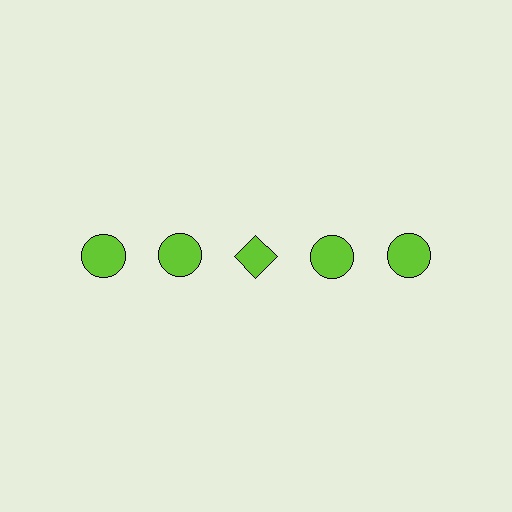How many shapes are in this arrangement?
There are 5 shapes arranged in a grid pattern.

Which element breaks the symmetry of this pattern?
The lime diamond in the top row, center column breaks the symmetry. All other shapes are lime circles.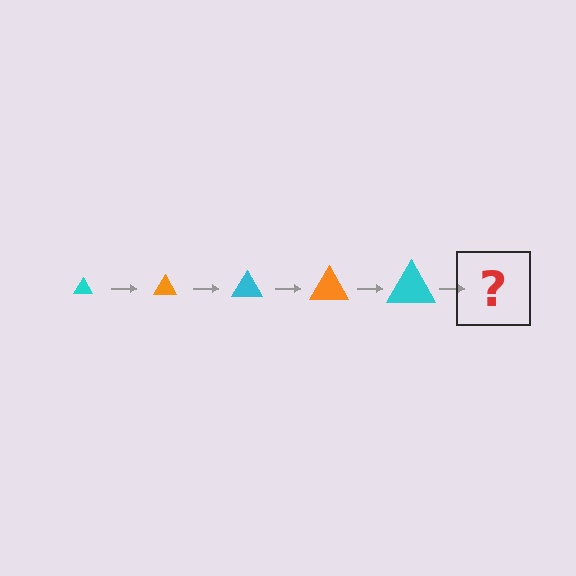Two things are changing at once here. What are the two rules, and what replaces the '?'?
The two rules are that the triangle grows larger each step and the color cycles through cyan and orange. The '?' should be an orange triangle, larger than the previous one.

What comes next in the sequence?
The next element should be an orange triangle, larger than the previous one.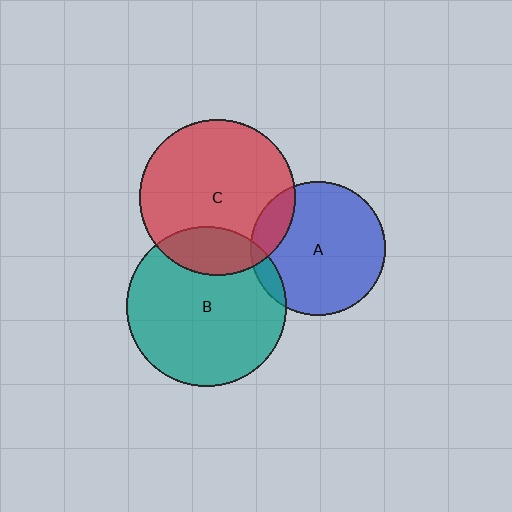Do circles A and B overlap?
Yes.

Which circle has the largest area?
Circle B (teal).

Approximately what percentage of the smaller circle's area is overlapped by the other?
Approximately 10%.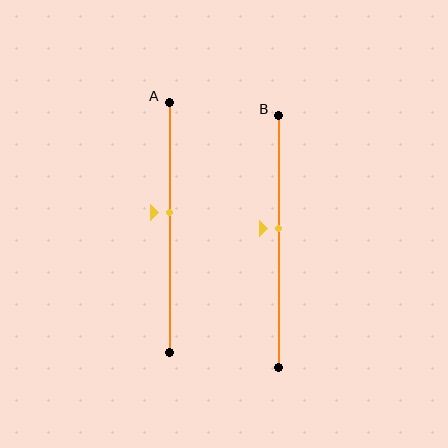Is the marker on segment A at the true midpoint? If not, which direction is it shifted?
No, the marker on segment A is shifted upward by about 6% of the segment length.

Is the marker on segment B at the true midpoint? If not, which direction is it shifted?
No, the marker on segment B is shifted upward by about 5% of the segment length.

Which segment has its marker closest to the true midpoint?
Segment B has its marker closest to the true midpoint.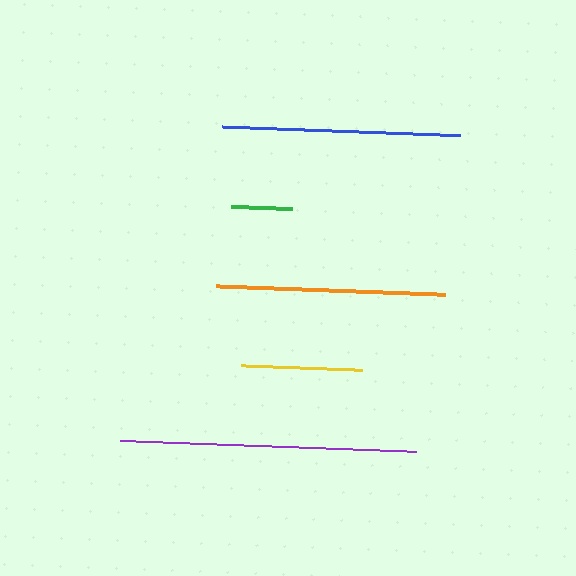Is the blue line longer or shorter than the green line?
The blue line is longer than the green line.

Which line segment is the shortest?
The green line is the shortest at approximately 61 pixels.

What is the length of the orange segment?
The orange segment is approximately 229 pixels long.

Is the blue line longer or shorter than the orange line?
The blue line is longer than the orange line.